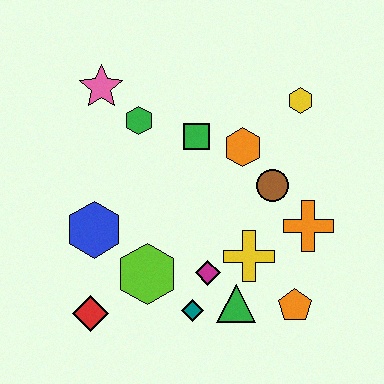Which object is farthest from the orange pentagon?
The pink star is farthest from the orange pentagon.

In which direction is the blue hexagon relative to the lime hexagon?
The blue hexagon is to the left of the lime hexagon.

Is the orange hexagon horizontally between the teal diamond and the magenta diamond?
No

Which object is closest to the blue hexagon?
The lime hexagon is closest to the blue hexagon.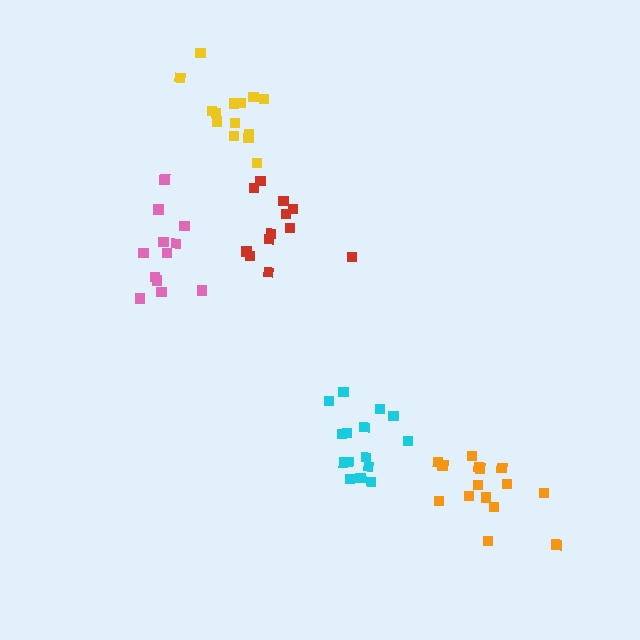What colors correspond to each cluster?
The clusters are colored: yellow, red, pink, cyan, orange.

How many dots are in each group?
Group 1: 14 dots, Group 2: 12 dots, Group 3: 12 dots, Group 4: 15 dots, Group 5: 15 dots (68 total).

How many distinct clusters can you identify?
There are 5 distinct clusters.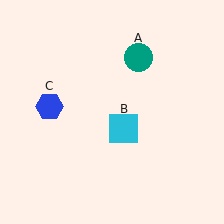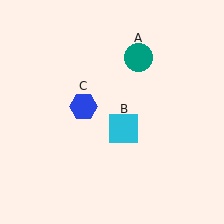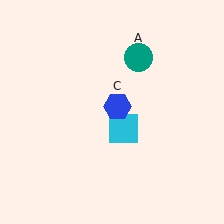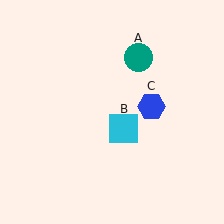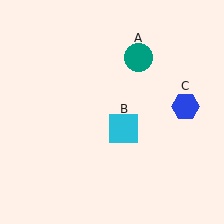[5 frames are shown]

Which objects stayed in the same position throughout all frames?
Teal circle (object A) and cyan square (object B) remained stationary.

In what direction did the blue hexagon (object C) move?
The blue hexagon (object C) moved right.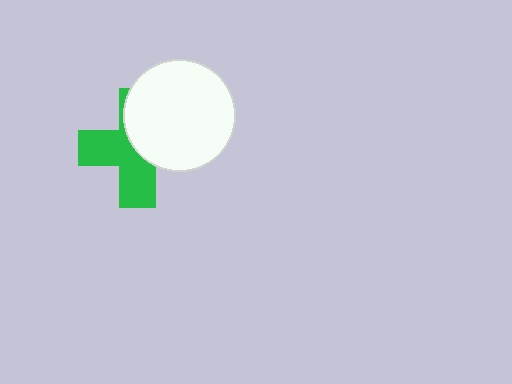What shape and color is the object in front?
The object in front is a white circle.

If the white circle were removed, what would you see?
You would see the complete green cross.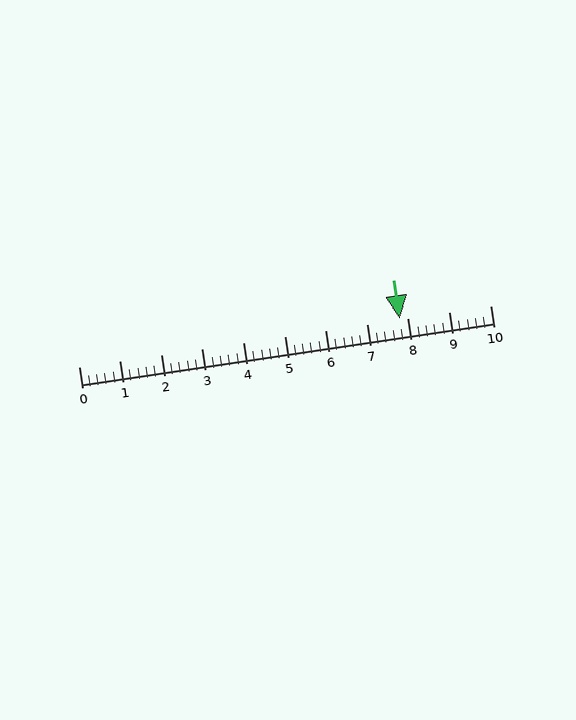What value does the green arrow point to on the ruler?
The green arrow points to approximately 7.8.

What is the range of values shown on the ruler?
The ruler shows values from 0 to 10.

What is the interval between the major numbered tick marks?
The major tick marks are spaced 1 units apart.